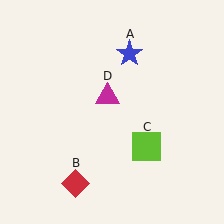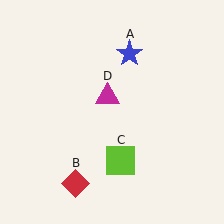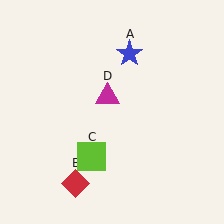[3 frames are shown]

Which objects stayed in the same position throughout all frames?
Blue star (object A) and red diamond (object B) and magenta triangle (object D) remained stationary.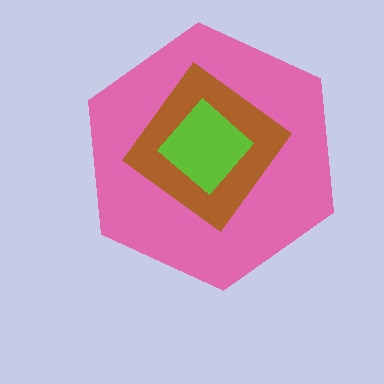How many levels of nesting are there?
3.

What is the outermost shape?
The pink hexagon.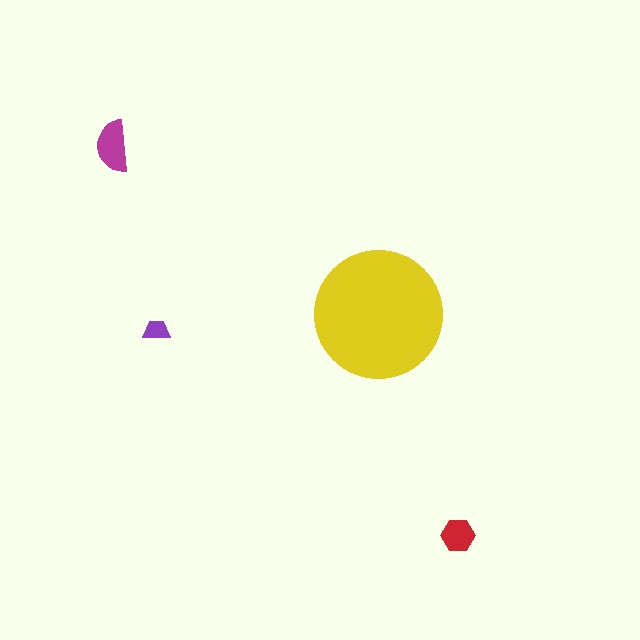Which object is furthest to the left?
The magenta semicircle is leftmost.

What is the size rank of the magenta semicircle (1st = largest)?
2nd.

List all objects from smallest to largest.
The purple trapezoid, the red hexagon, the magenta semicircle, the yellow circle.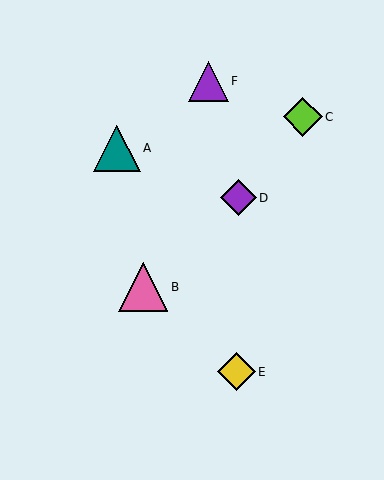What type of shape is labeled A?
Shape A is a teal triangle.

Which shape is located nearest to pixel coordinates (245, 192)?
The purple diamond (labeled D) at (238, 198) is nearest to that location.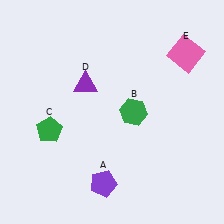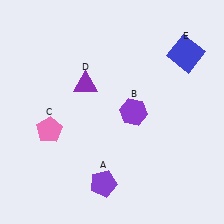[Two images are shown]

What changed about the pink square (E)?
In Image 1, E is pink. In Image 2, it changed to blue.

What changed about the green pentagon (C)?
In Image 1, C is green. In Image 2, it changed to pink.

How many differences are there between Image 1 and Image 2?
There are 3 differences between the two images.